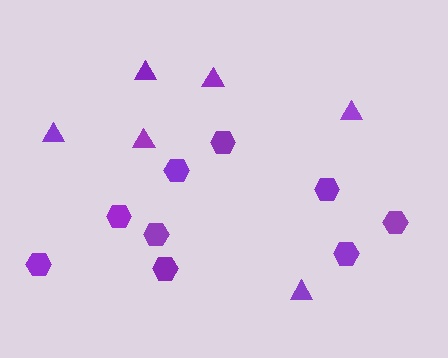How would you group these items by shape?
There are 2 groups: one group of hexagons (9) and one group of triangles (6).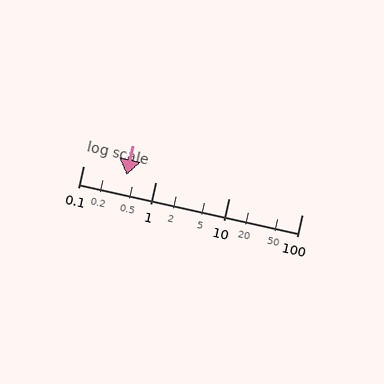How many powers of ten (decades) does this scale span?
The scale spans 3 decades, from 0.1 to 100.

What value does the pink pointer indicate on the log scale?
The pointer indicates approximately 0.4.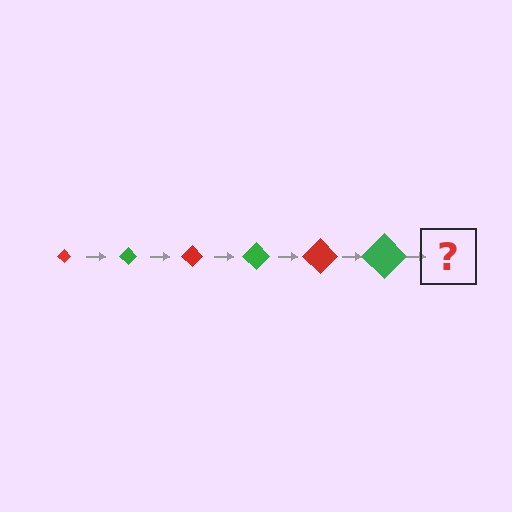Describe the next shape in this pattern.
It should be a red diamond, larger than the previous one.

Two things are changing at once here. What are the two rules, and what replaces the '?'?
The two rules are that the diamond grows larger each step and the color cycles through red and green. The '?' should be a red diamond, larger than the previous one.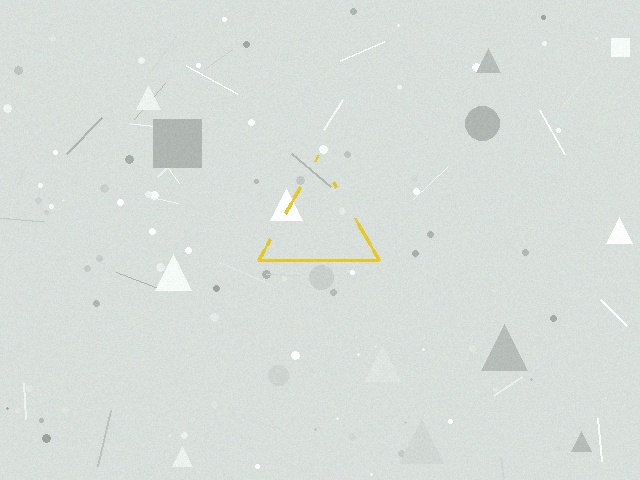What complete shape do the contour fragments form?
The contour fragments form a triangle.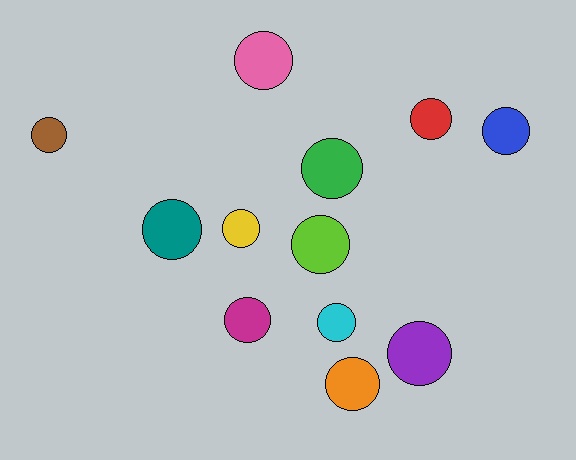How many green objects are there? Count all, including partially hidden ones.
There is 1 green object.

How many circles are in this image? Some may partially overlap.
There are 12 circles.